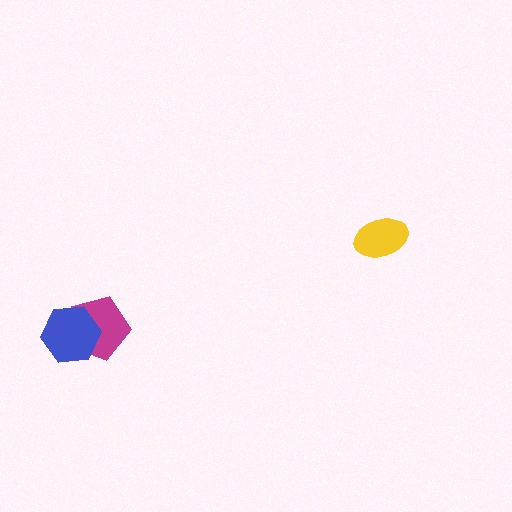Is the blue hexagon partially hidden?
No, no other shape covers it.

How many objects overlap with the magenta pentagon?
1 object overlaps with the magenta pentagon.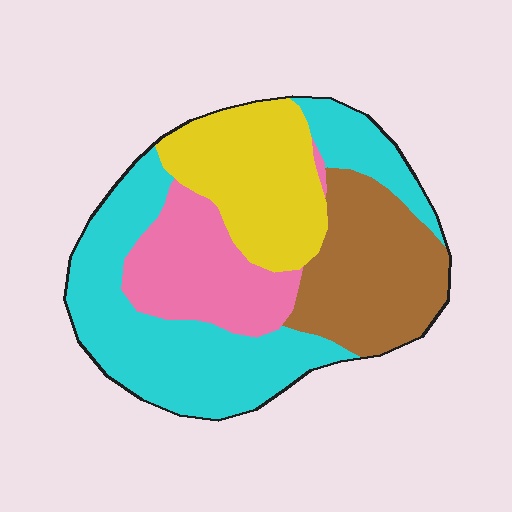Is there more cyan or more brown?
Cyan.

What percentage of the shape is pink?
Pink covers 18% of the shape.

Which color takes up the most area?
Cyan, at roughly 40%.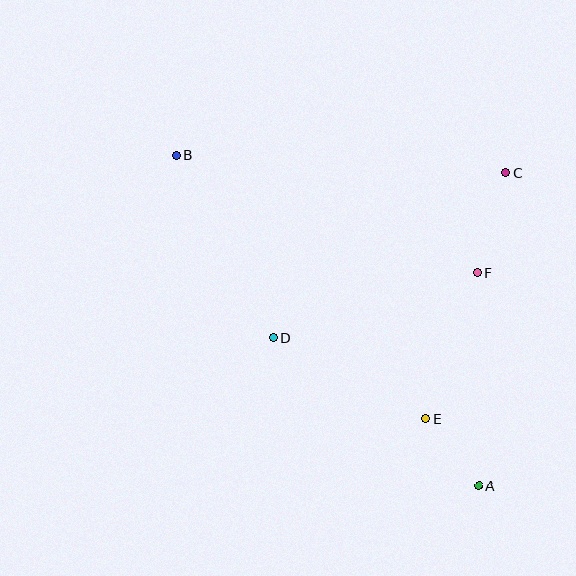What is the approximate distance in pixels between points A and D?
The distance between A and D is approximately 254 pixels.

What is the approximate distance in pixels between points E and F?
The distance between E and F is approximately 155 pixels.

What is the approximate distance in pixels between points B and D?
The distance between B and D is approximately 206 pixels.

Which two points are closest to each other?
Points A and E are closest to each other.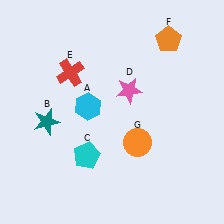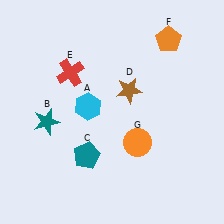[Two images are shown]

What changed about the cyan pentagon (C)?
In Image 1, C is cyan. In Image 2, it changed to teal.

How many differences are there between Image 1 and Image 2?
There are 2 differences between the two images.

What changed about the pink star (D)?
In Image 1, D is pink. In Image 2, it changed to brown.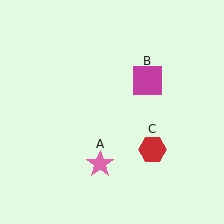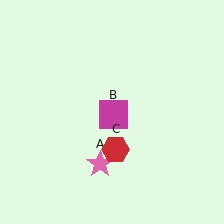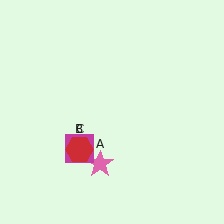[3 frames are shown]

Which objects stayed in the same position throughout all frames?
Pink star (object A) remained stationary.